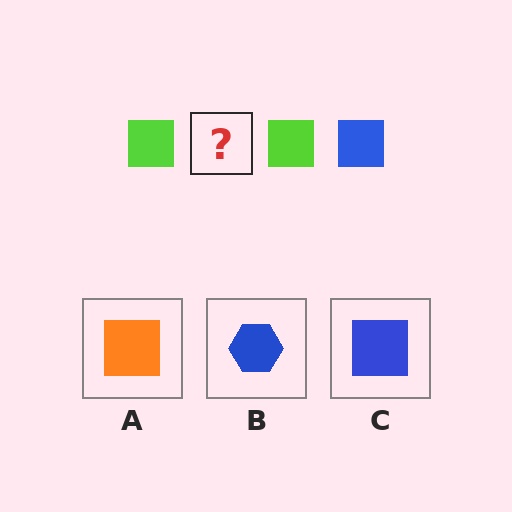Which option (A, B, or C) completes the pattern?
C.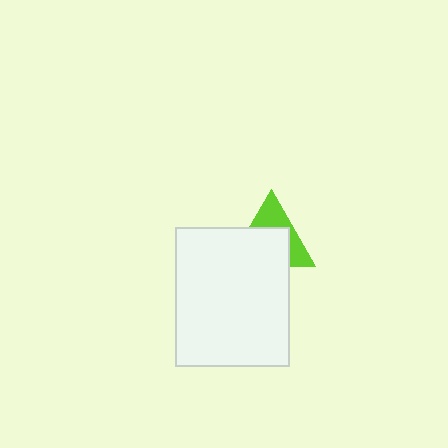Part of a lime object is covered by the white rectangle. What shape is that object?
It is a triangle.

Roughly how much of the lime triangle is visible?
A small part of it is visible (roughly 42%).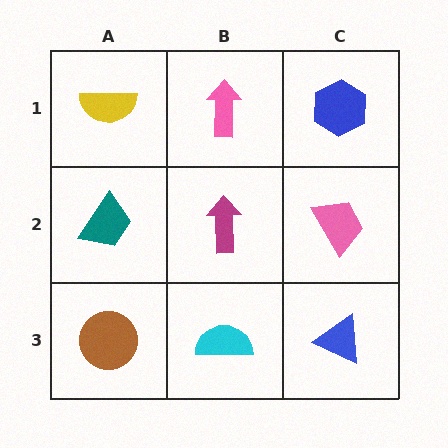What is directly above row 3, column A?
A teal trapezoid.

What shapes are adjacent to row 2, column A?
A yellow semicircle (row 1, column A), a brown circle (row 3, column A), a magenta arrow (row 2, column B).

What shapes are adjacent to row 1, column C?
A pink trapezoid (row 2, column C), a pink arrow (row 1, column B).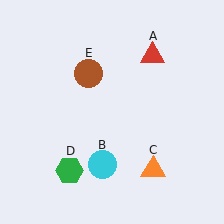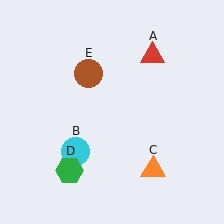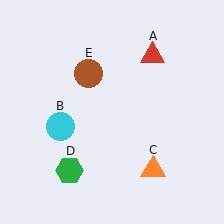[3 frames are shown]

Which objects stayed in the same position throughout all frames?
Red triangle (object A) and orange triangle (object C) and green hexagon (object D) and brown circle (object E) remained stationary.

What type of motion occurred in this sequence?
The cyan circle (object B) rotated clockwise around the center of the scene.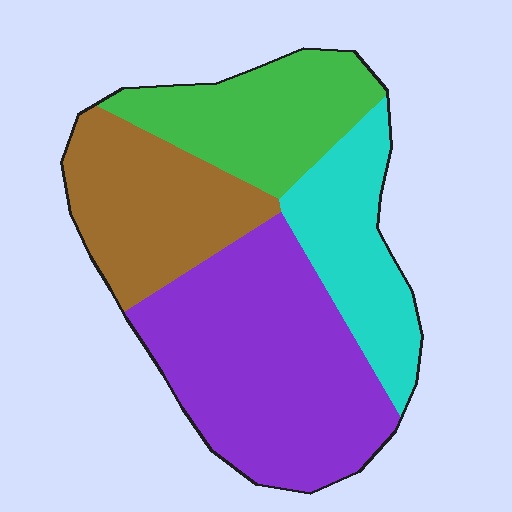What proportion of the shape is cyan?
Cyan covers 18% of the shape.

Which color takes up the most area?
Purple, at roughly 40%.